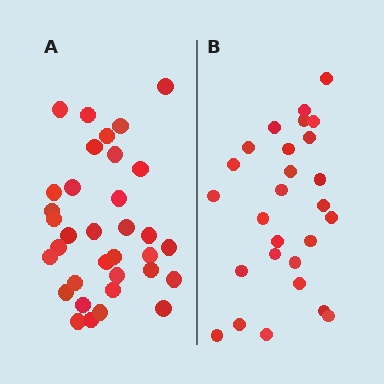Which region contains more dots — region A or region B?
Region A (the left region) has more dots.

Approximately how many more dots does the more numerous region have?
Region A has roughly 8 or so more dots than region B.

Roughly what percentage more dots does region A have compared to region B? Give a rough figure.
About 25% more.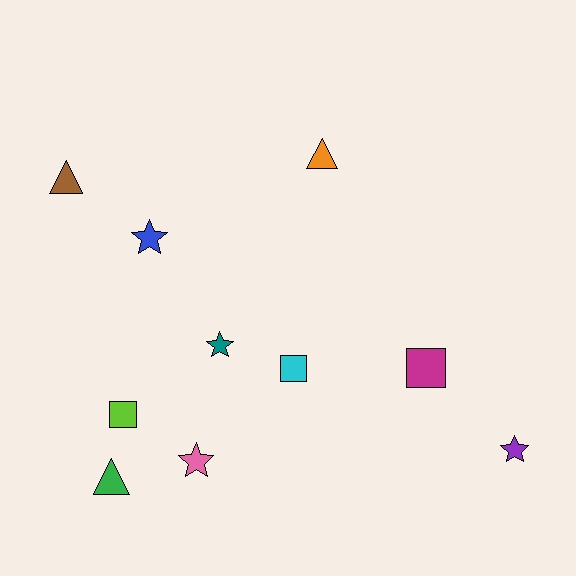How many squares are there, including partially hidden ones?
There are 3 squares.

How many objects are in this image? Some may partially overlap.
There are 10 objects.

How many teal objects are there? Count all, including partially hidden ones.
There is 1 teal object.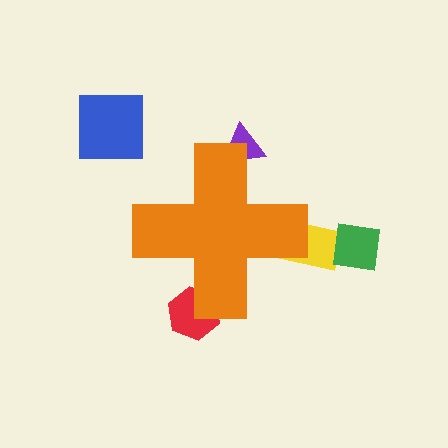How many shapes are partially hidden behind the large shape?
3 shapes are partially hidden.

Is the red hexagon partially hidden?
Yes, the red hexagon is partially hidden behind the orange cross.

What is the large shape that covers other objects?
An orange cross.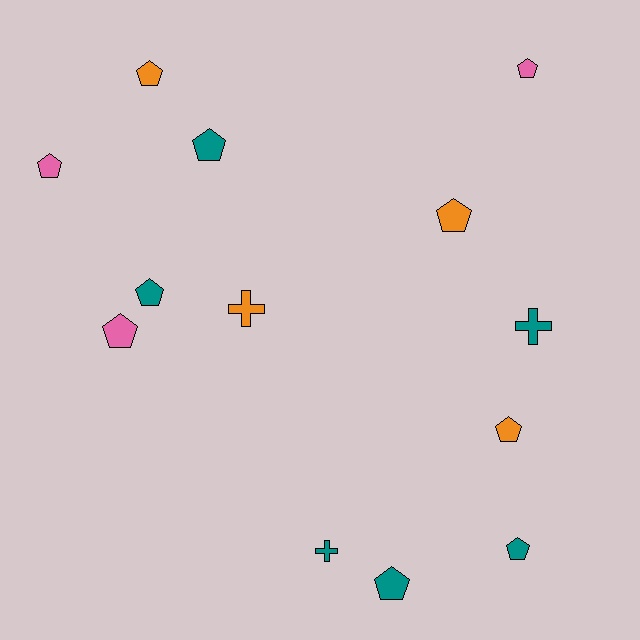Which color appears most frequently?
Teal, with 6 objects.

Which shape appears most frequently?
Pentagon, with 10 objects.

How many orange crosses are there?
There is 1 orange cross.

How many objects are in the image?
There are 13 objects.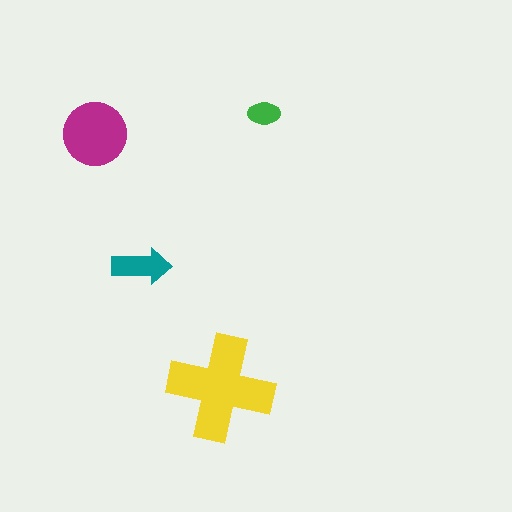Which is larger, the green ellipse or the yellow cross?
The yellow cross.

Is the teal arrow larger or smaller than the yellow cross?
Smaller.